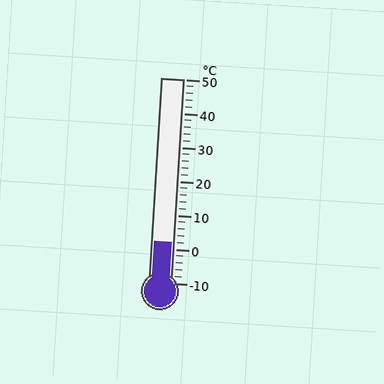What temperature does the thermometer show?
The thermometer shows approximately 2°C.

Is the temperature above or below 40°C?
The temperature is below 40°C.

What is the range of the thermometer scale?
The thermometer scale ranges from -10°C to 50°C.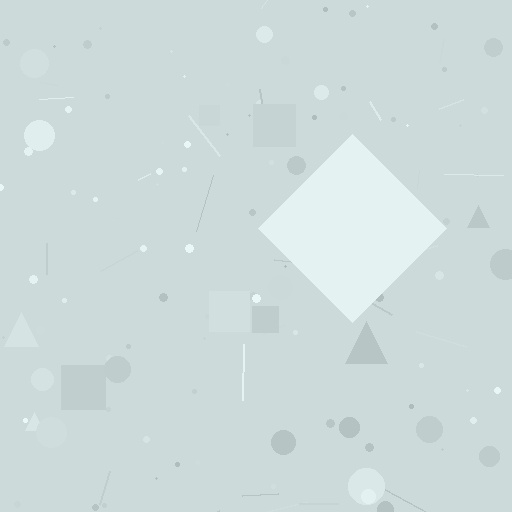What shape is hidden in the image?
A diamond is hidden in the image.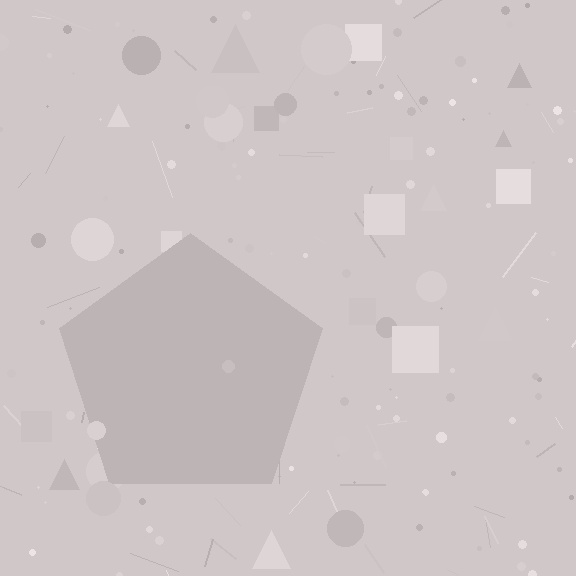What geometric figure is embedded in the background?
A pentagon is embedded in the background.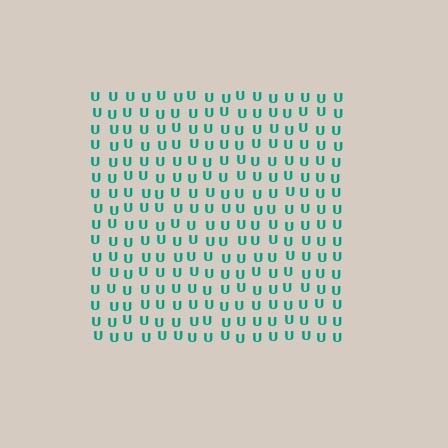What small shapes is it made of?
It is made of small letter U's.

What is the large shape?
The large shape is a square.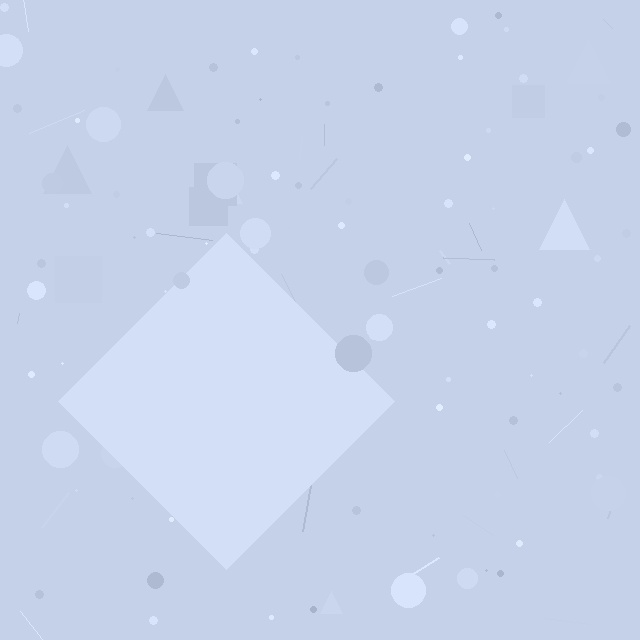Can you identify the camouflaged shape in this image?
The camouflaged shape is a diamond.